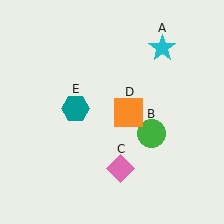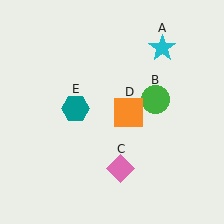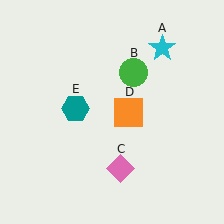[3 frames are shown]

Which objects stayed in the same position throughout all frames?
Cyan star (object A) and pink diamond (object C) and orange square (object D) and teal hexagon (object E) remained stationary.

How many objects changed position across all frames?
1 object changed position: green circle (object B).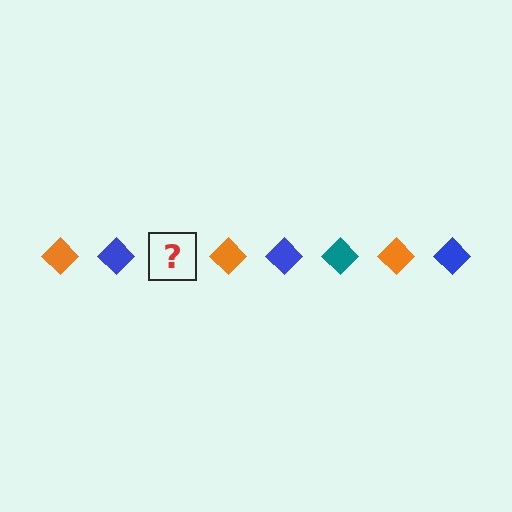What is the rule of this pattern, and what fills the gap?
The rule is that the pattern cycles through orange, blue, teal diamonds. The gap should be filled with a teal diamond.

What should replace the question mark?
The question mark should be replaced with a teal diamond.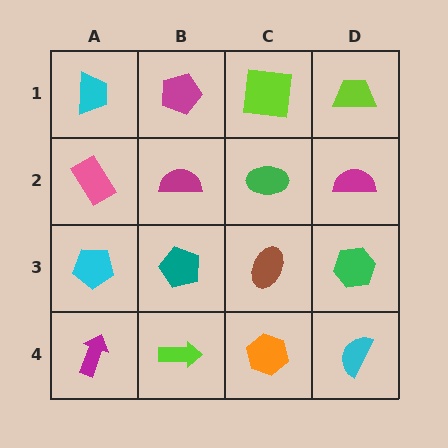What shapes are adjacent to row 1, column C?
A green ellipse (row 2, column C), a magenta pentagon (row 1, column B), a lime trapezoid (row 1, column D).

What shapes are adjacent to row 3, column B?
A magenta semicircle (row 2, column B), a lime arrow (row 4, column B), a cyan pentagon (row 3, column A), a brown ellipse (row 3, column C).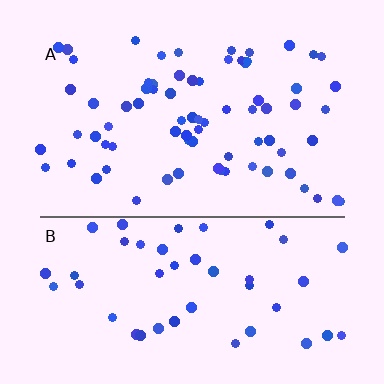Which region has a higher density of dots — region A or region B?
A (the top).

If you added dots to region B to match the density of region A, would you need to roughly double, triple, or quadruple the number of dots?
Approximately double.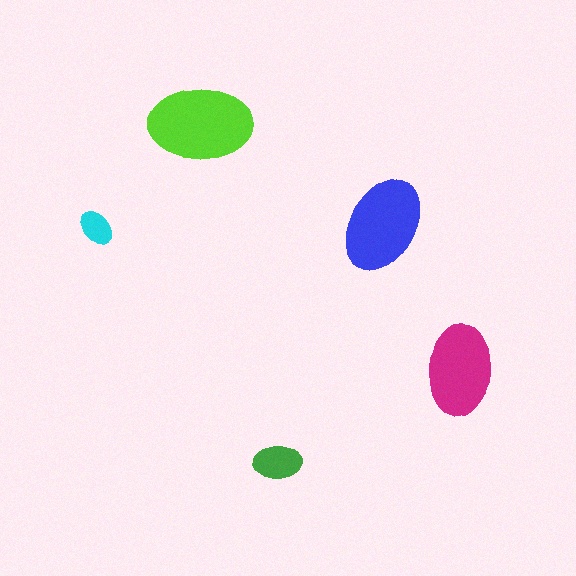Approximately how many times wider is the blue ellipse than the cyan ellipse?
About 2.5 times wider.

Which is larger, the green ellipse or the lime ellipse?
The lime one.